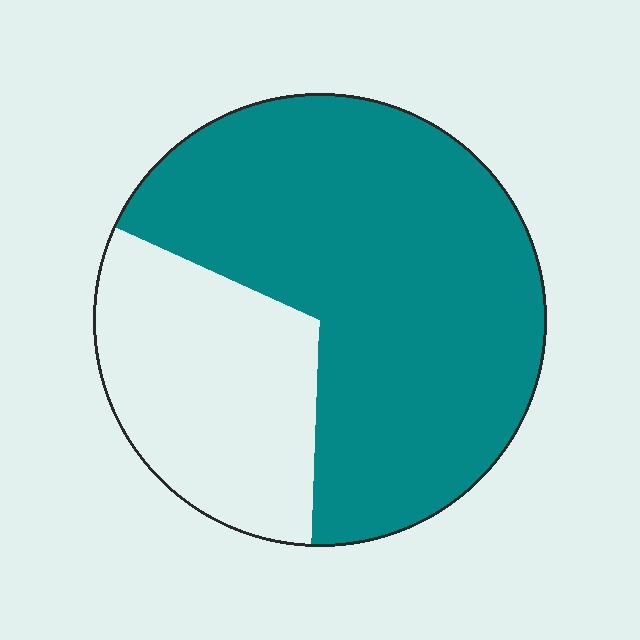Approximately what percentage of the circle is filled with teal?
Approximately 70%.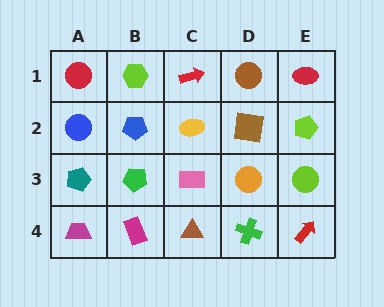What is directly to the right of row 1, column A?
A lime hexagon.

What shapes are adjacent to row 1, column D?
A brown square (row 2, column D), a red arrow (row 1, column C), a red ellipse (row 1, column E).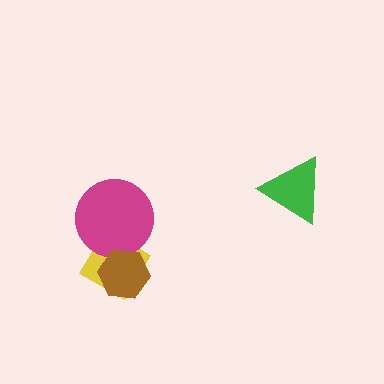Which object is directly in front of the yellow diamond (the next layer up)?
The magenta circle is directly in front of the yellow diamond.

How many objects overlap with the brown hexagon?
2 objects overlap with the brown hexagon.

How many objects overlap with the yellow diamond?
2 objects overlap with the yellow diamond.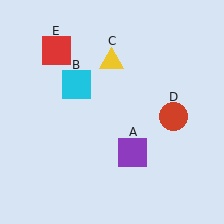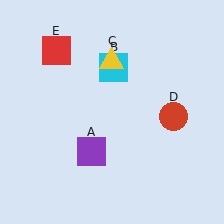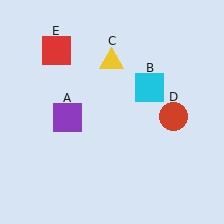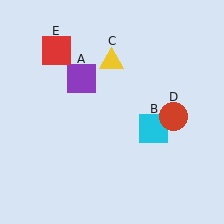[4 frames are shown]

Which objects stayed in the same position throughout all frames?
Yellow triangle (object C) and red circle (object D) and red square (object E) remained stationary.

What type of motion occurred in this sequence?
The purple square (object A), cyan square (object B) rotated clockwise around the center of the scene.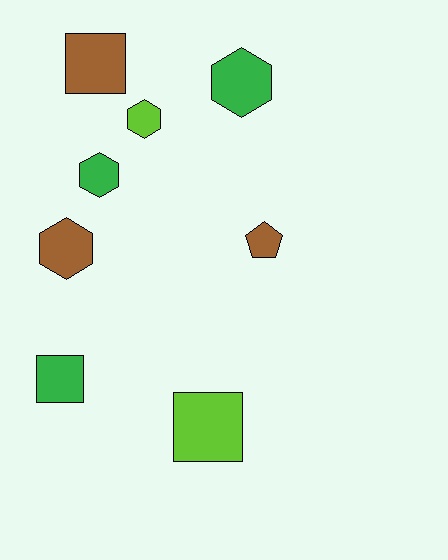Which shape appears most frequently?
Hexagon, with 4 objects.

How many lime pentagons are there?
There are no lime pentagons.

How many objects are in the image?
There are 8 objects.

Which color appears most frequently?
Green, with 3 objects.